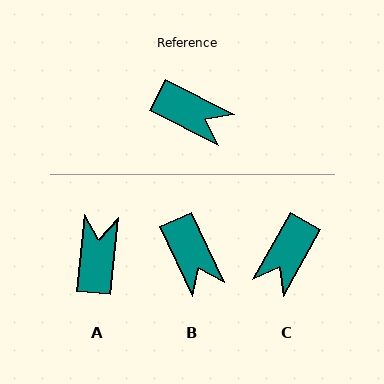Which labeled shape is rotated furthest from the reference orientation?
A, about 111 degrees away.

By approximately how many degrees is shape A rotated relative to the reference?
Approximately 111 degrees counter-clockwise.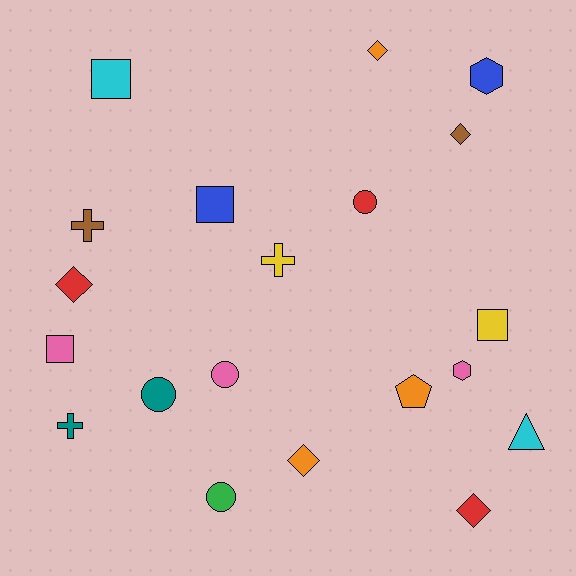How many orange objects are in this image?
There are 3 orange objects.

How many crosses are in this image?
There are 3 crosses.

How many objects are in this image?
There are 20 objects.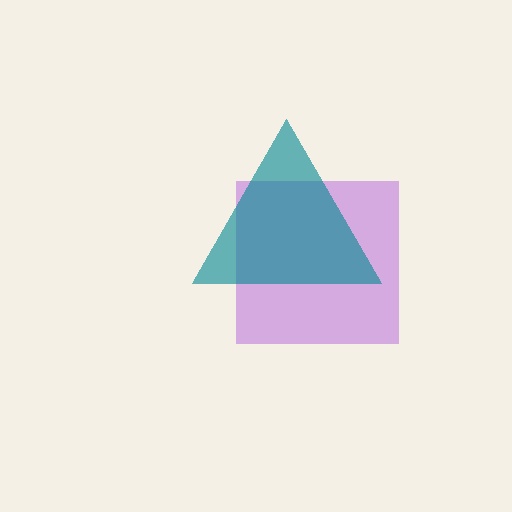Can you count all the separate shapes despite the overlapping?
Yes, there are 2 separate shapes.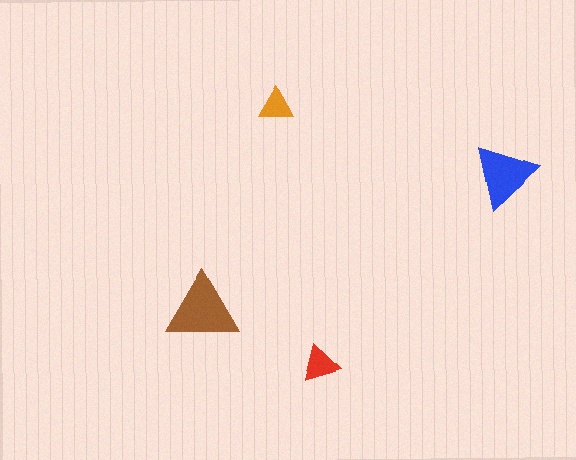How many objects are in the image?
There are 4 objects in the image.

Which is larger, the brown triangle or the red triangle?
The brown one.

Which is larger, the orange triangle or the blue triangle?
The blue one.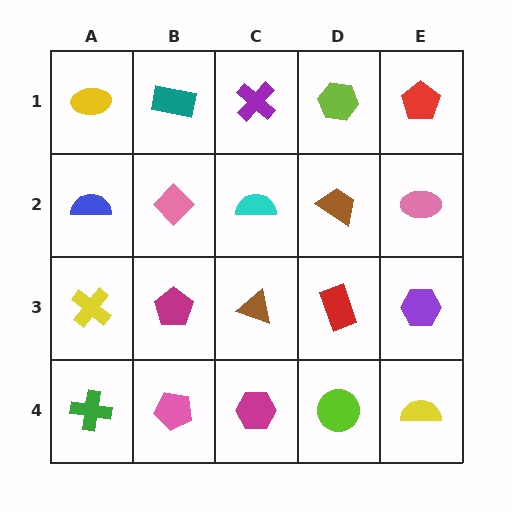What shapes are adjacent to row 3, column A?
A blue semicircle (row 2, column A), a green cross (row 4, column A), a magenta pentagon (row 3, column B).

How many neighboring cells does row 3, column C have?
4.